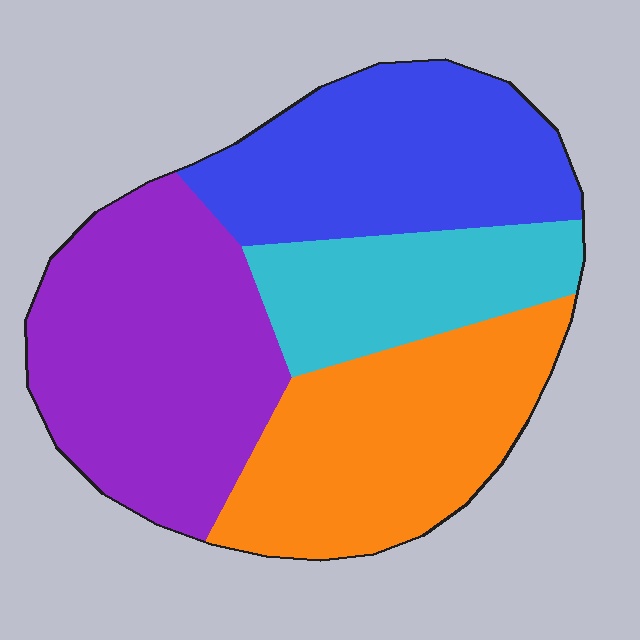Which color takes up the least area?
Cyan, at roughly 15%.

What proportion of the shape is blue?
Blue covers 25% of the shape.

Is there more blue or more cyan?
Blue.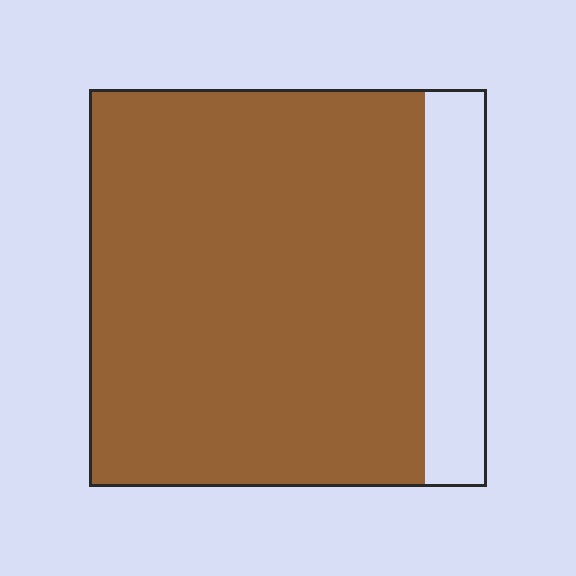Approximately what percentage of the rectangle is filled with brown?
Approximately 85%.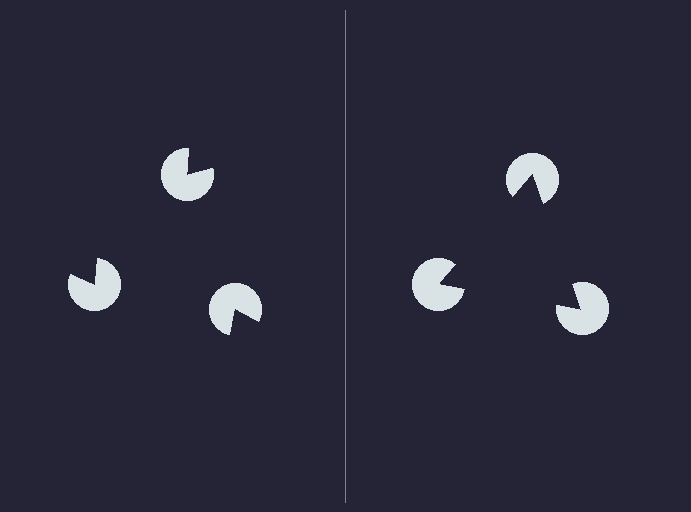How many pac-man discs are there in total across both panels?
6 — 3 on each side.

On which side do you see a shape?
An illusory triangle appears on the right side. On the left side the wedge cuts are rotated, so no coherent shape forms.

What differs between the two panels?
The pac-man discs are positioned identically on both sides; only the wedge orientations differ. On the right they align to a triangle; on the left they are misaligned.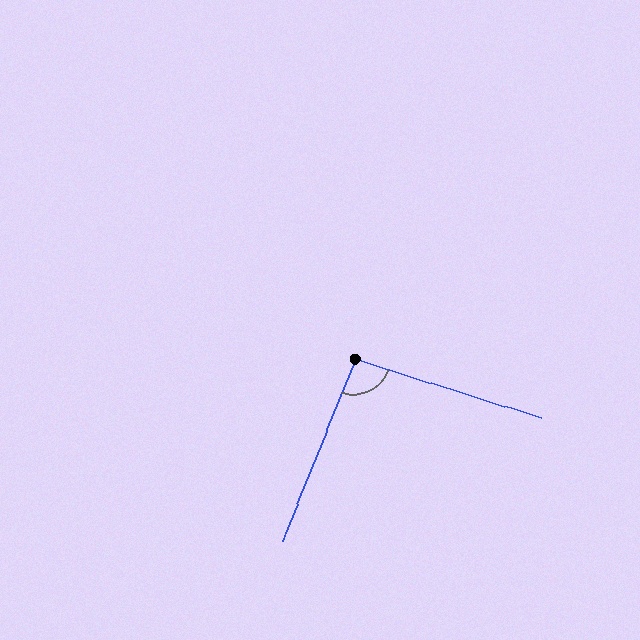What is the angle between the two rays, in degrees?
Approximately 94 degrees.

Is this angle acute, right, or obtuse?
It is approximately a right angle.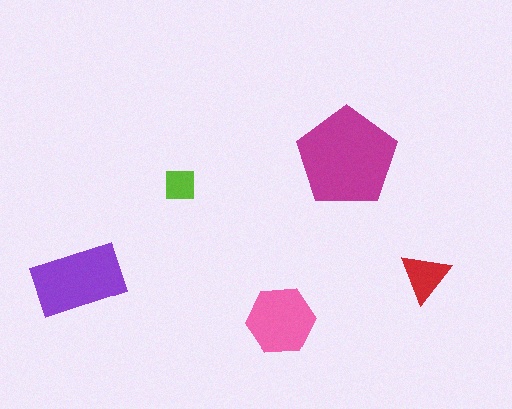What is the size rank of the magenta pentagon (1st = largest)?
1st.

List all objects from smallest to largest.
The lime square, the red triangle, the pink hexagon, the purple rectangle, the magenta pentagon.